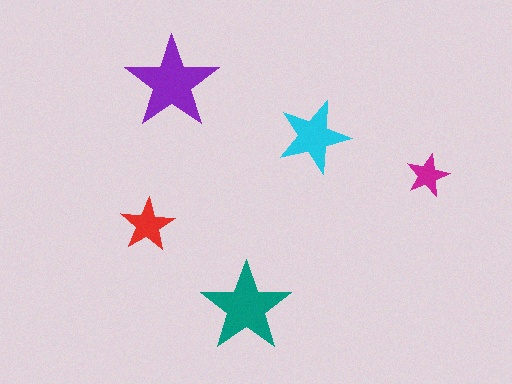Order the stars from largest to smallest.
the purple one, the teal one, the cyan one, the red one, the magenta one.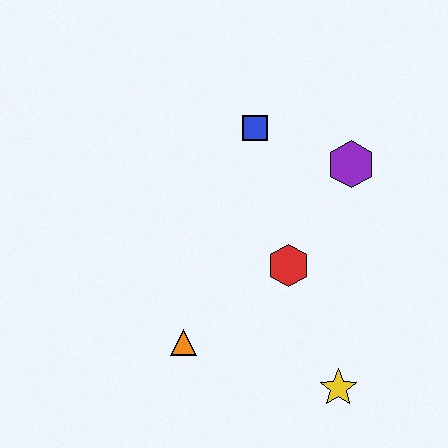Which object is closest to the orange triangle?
The red hexagon is closest to the orange triangle.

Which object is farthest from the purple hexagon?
The orange triangle is farthest from the purple hexagon.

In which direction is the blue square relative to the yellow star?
The blue square is above the yellow star.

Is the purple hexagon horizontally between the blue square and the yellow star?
No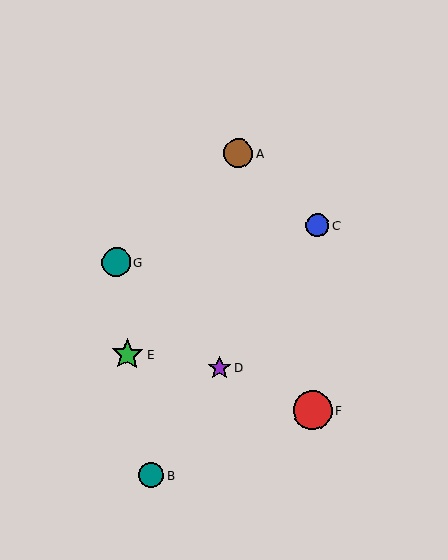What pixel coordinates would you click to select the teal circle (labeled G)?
Click at (116, 262) to select the teal circle G.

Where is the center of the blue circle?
The center of the blue circle is at (318, 225).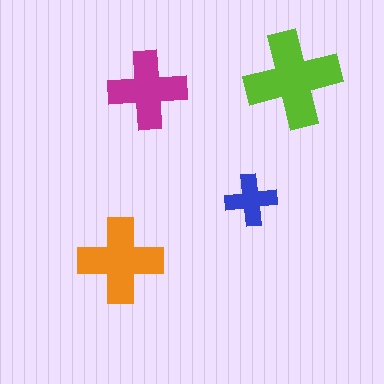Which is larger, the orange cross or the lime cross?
The lime one.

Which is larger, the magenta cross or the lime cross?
The lime one.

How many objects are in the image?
There are 4 objects in the image.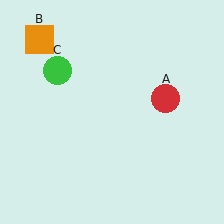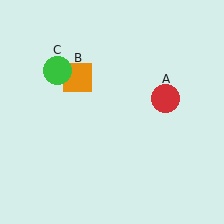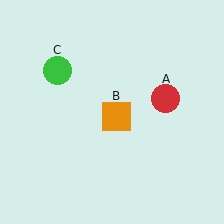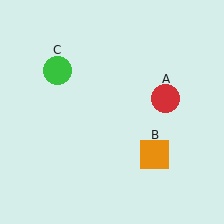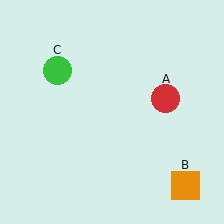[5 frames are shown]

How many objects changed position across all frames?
1 object changed position: orange square (object B).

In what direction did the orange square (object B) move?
The orange square (object B) moved down and to the right.